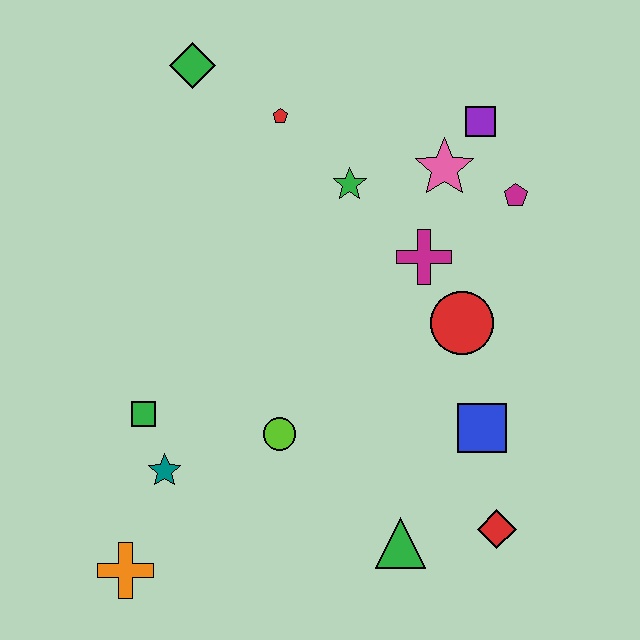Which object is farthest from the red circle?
The orange cross is farthest from the red circle.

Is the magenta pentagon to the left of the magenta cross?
No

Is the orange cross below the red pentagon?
Yes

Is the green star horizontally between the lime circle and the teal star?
No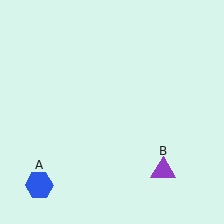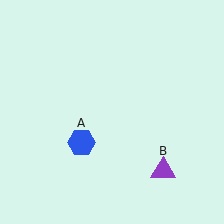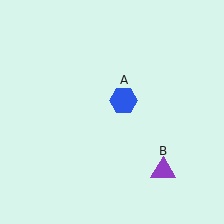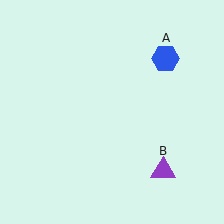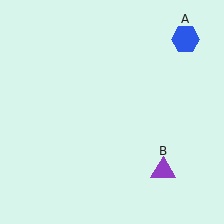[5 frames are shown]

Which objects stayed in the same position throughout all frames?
Purple triangle (object B) remained stationary.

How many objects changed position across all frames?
1 object changed position: blue hexagon (object A).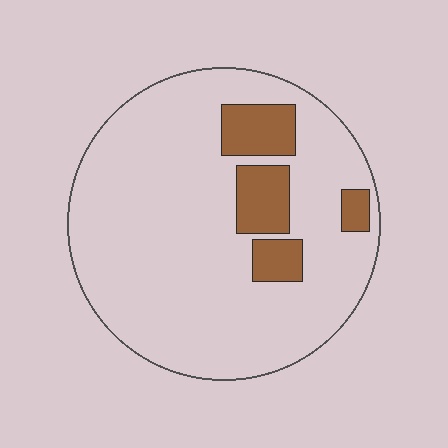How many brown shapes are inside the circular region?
4.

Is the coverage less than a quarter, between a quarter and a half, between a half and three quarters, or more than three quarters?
Less than a quarter.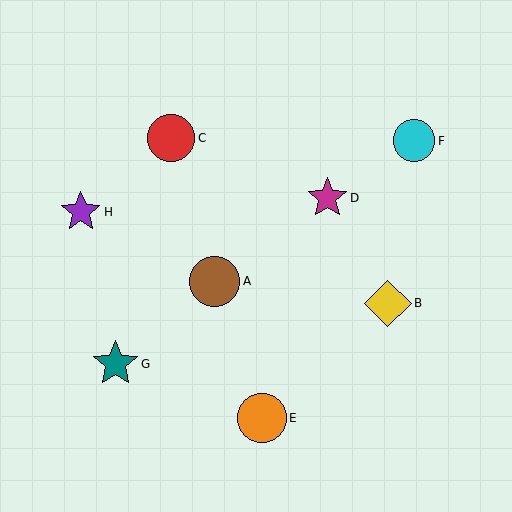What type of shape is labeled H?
Shape H is a purple star.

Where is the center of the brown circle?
The center of the brown circle is at (215, 281).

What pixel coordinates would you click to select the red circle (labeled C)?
Click at (171, 138) to select the red circle C.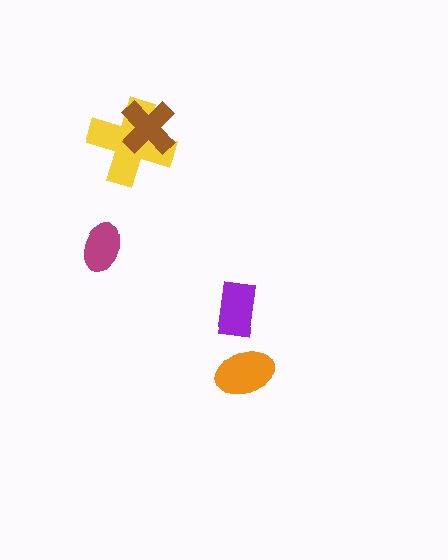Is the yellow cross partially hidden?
Yes, it is partially covered by another shape.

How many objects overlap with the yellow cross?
1 object overlaps with the yellow cross.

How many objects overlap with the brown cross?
1 object overlaps with the brown cross.